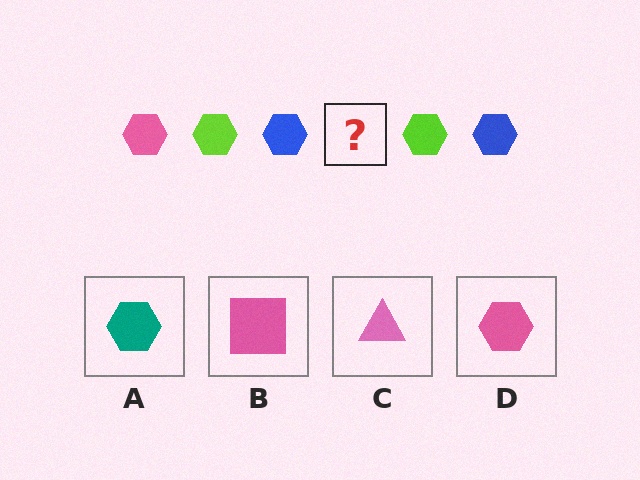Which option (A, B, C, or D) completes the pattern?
D.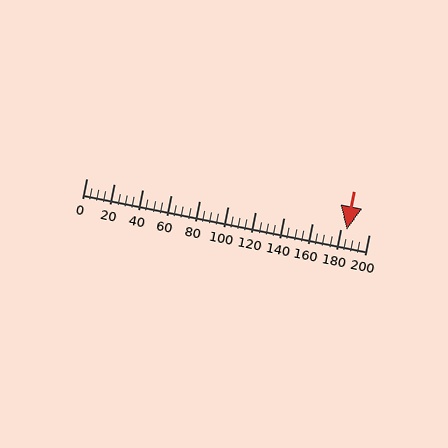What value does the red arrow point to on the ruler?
The red arrow points to approximately 185.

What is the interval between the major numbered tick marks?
The major tick marks are spaced 20 units apart.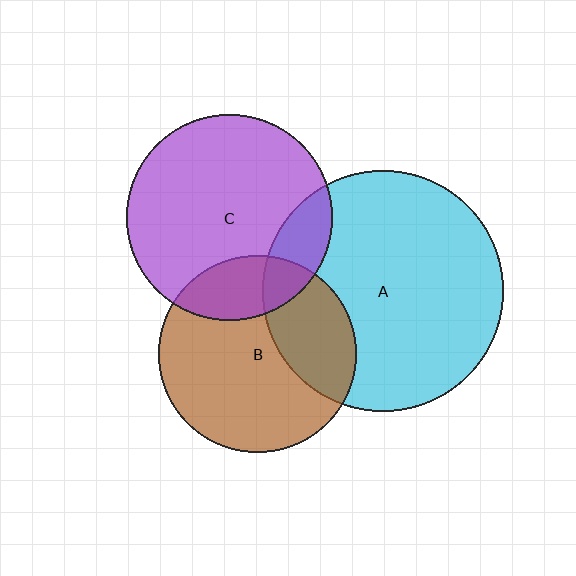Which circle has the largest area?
Circle A (cyan).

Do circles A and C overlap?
Yes.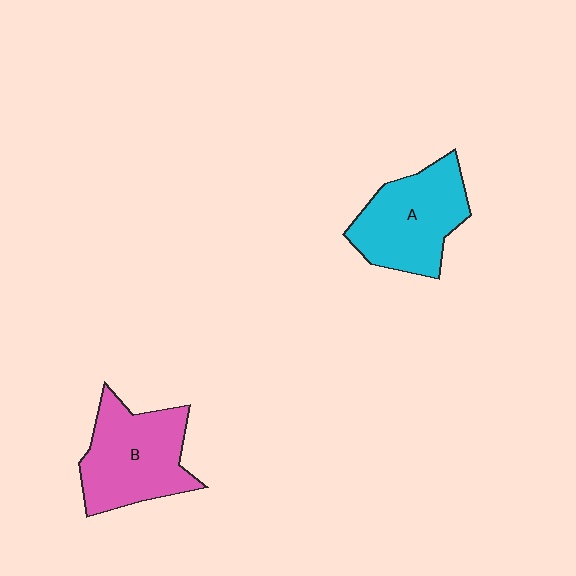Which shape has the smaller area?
Shape A (cyan).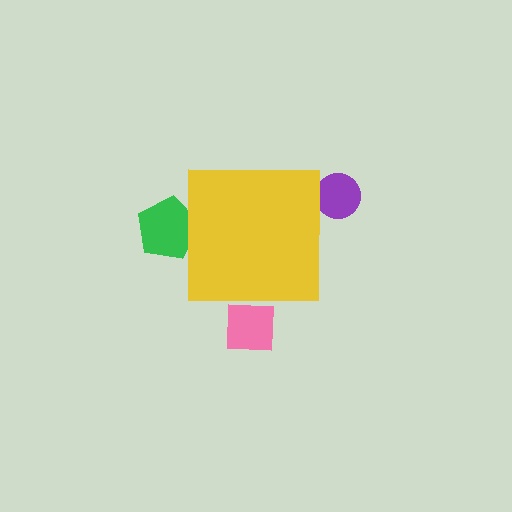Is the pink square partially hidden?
Yes, the pink square is partially hidden behind the yellow square.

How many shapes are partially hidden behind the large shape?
3 shapes are partially hidden.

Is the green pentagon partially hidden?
Yes, the green pentagon is partially hidden behind the yellow square.